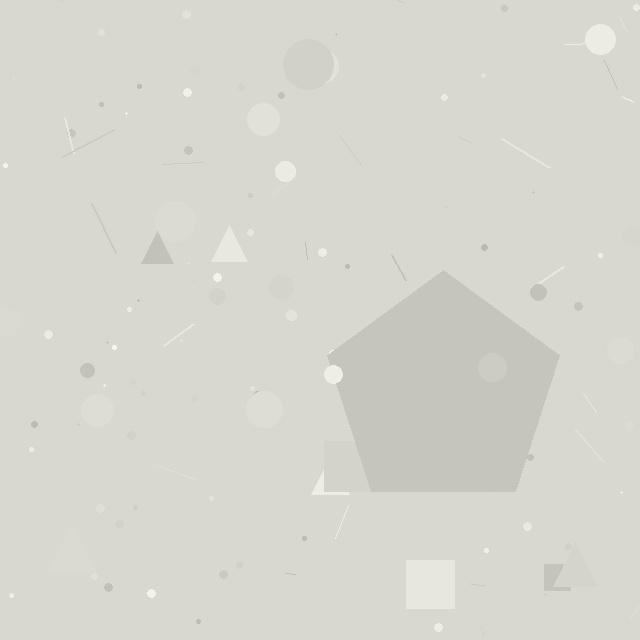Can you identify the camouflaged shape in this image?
The camouflaged shape is a pentagon.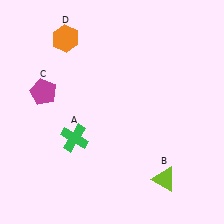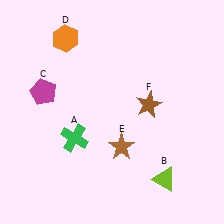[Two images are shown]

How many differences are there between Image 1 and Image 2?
There are 2 differences between the two images.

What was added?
A brown star (E), a brown star (F) were added in Image 2.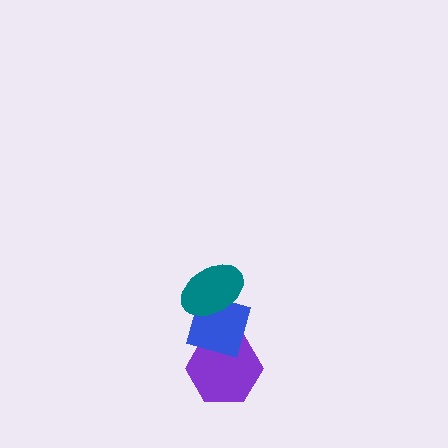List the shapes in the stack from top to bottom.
From top to bottom: the teal ellipse, the blue diamond, the purple hexagon.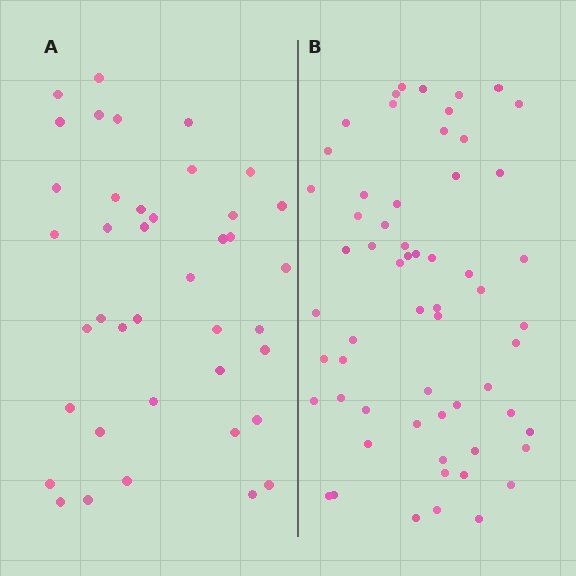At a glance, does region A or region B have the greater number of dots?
Region B (the right region) has more dots.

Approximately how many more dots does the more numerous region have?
Region B has approximately 20 more dots than region A.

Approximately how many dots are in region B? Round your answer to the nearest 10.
About 60 dots.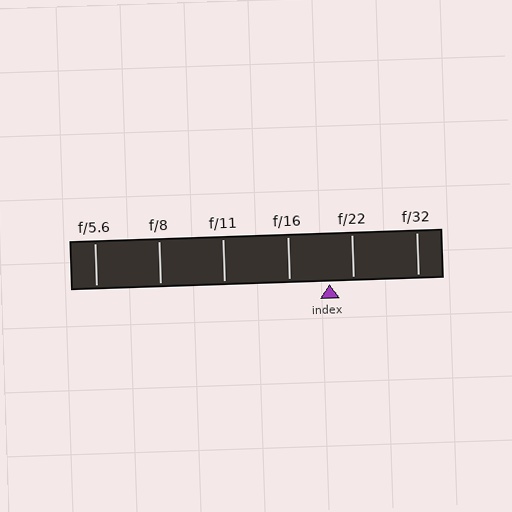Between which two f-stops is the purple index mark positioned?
The index mark is between f/16 and f/22.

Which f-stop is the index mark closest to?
The index mark is closest to f/22.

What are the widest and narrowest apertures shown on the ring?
The widest aperture shown is f/5.6 and the narrowest is f/32.